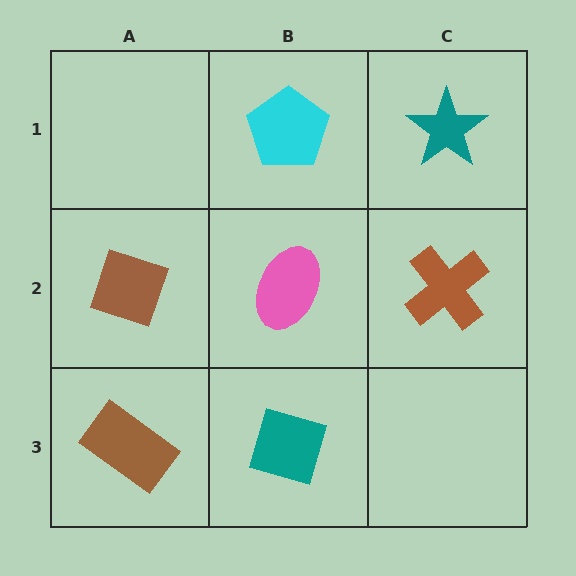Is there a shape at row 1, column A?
No, that cell is empty.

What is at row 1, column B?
A cyan pentagon.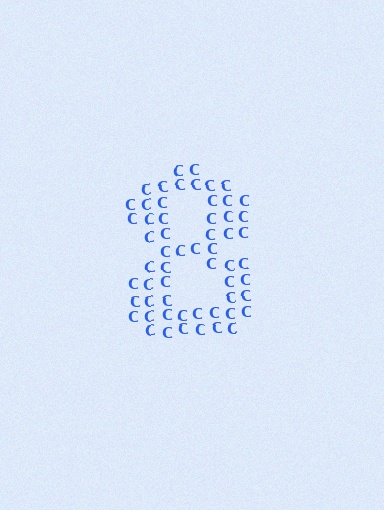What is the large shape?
The large shape is the digit 8.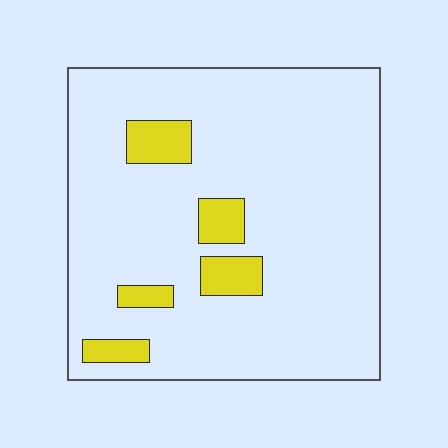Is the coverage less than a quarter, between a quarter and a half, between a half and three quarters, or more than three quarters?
Less than a quarter.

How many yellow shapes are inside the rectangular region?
5.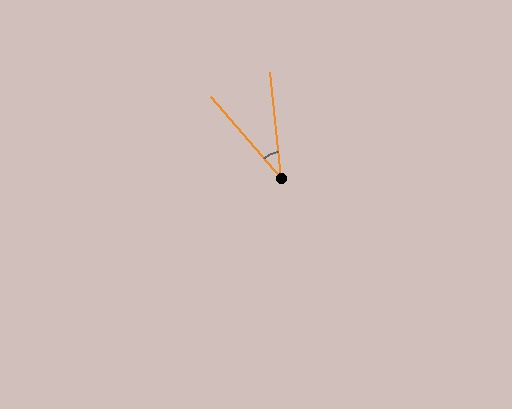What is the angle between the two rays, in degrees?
Approximately 35 degrees.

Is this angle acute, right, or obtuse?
It is acute.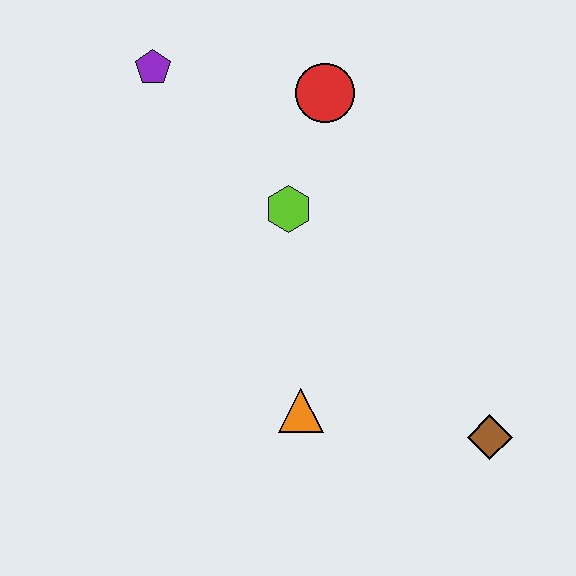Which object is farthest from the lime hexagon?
The brown diamond is farthest from the lime hexagon.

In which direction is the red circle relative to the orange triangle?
The red circle is above the orange triangle.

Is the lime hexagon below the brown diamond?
No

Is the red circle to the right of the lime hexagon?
Yes